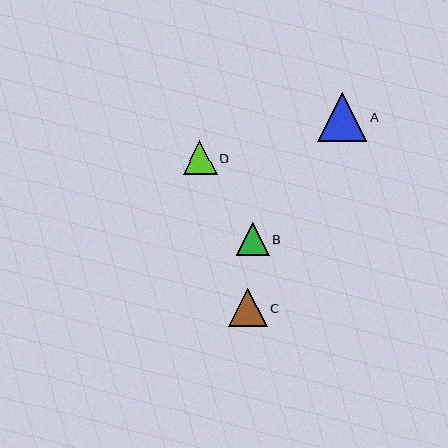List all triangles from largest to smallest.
From largest to smallest: A, C, D, B.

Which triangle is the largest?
Triangle A is the largest with a size of approximately 49 pixels.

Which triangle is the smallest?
Triangle B is the smallest with a size of approximately 33 pixels.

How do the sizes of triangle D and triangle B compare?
Triangle D and triangle B are approximately the same size.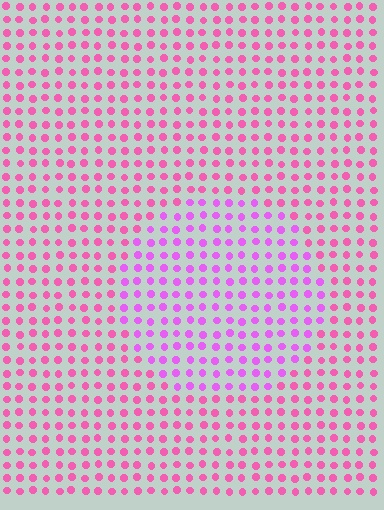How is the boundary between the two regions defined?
The boundary is defined purely by a slight shift in hue (about 32 degrees). Spacing, size, and orientation are identical on both sides.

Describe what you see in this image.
The image is filled with small pink elements in a uniform arrangement. A circle-shaped region is visible where the elements are tinted to a slightly different hue, forming a subtle color boundary.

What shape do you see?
I see a circle.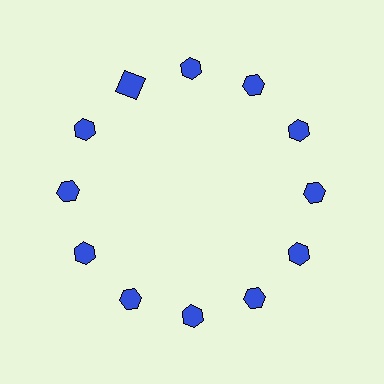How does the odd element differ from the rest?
It has a different shape: square instead of hexagon.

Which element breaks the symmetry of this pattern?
The blue square at roughly the 11 o'clock position breaks the symmetry. All other shapes are blue hexagons.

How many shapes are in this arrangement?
There are 12 shapes arranged in a ring pattern.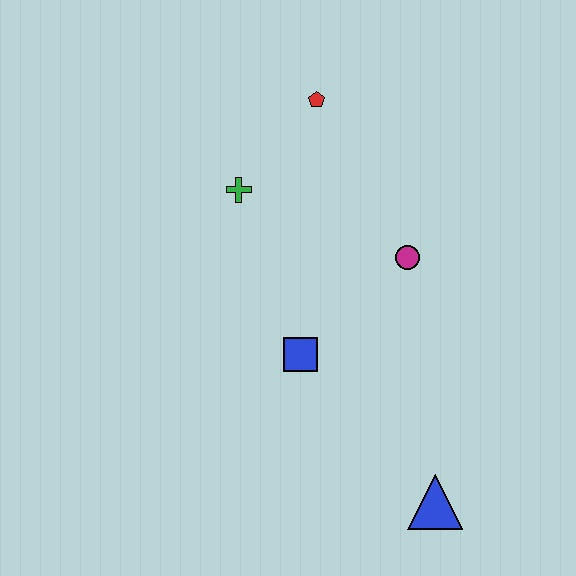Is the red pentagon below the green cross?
No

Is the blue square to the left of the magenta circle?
Yes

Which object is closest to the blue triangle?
The blue square is closest to the blue triangle.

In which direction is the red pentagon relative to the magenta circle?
The red pentagon is above the magenta circle.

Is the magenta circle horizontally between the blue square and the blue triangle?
Yes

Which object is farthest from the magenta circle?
The blue triangle is farthest from the magenta circle.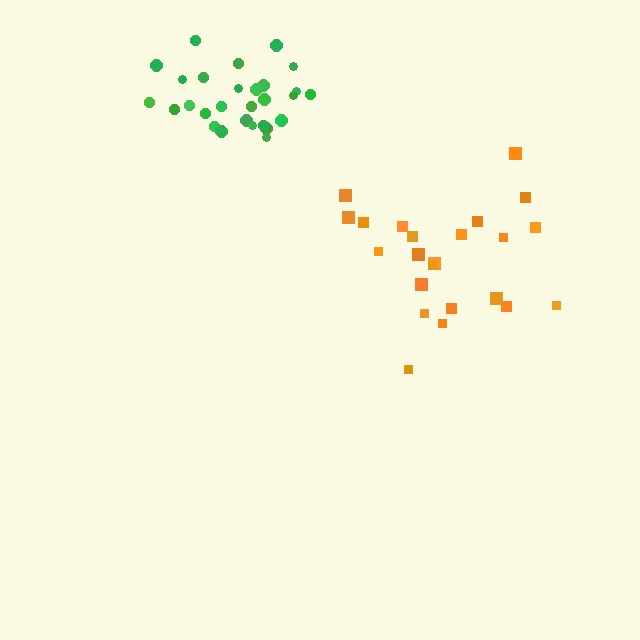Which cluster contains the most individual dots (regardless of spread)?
Green (28).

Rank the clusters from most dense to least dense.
green, orange.